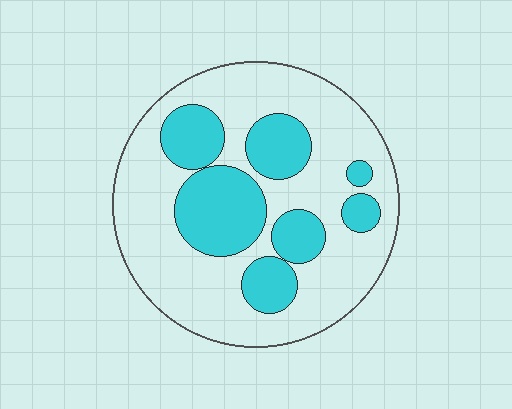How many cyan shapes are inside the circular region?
7.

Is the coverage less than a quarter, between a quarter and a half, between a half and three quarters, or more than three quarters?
Between a quarter and a half.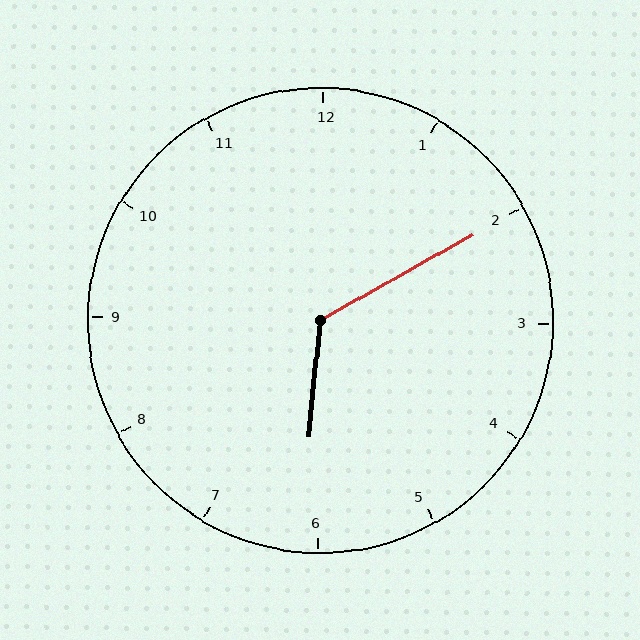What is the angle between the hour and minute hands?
Approximately 125 degrees.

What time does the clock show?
6:10.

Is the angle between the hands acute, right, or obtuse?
It is obtuse.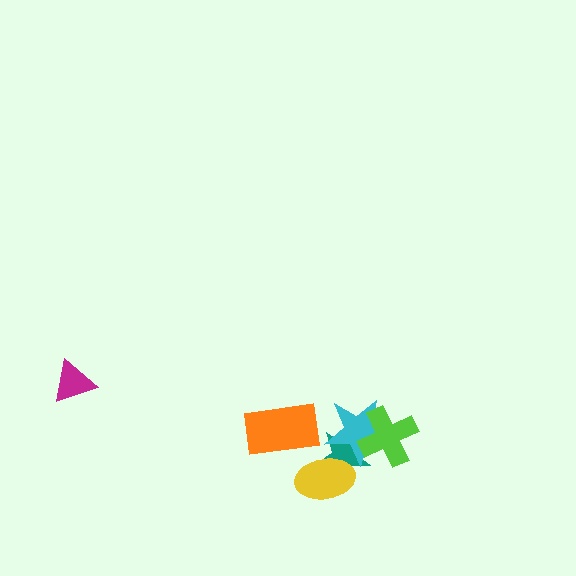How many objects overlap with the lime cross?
2 objects overlap with the lime cross.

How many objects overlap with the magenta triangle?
0 objects overlap with the magenta triangle.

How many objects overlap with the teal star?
3 objects overlap with the teal star.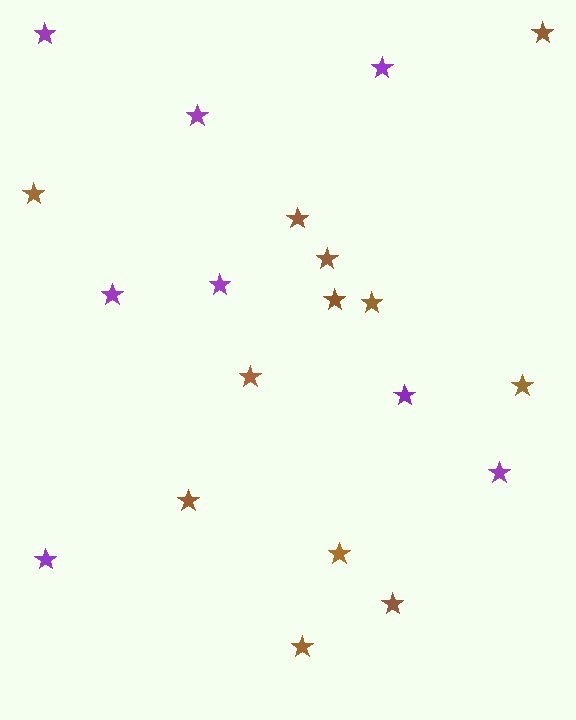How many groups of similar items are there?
There are 2 groups: one group of brown stars (12) and one group of purple stars (8).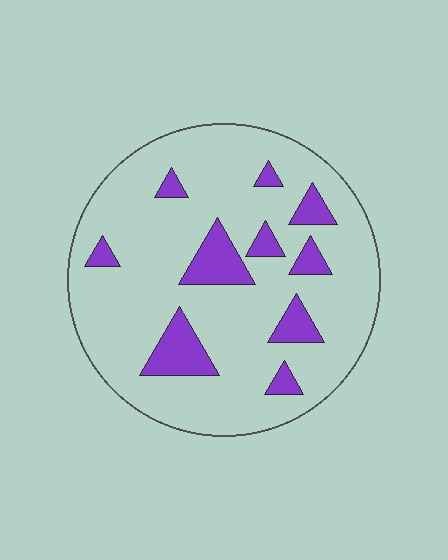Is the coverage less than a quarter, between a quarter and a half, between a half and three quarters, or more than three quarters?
Less than a quarter.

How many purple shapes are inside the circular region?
10.